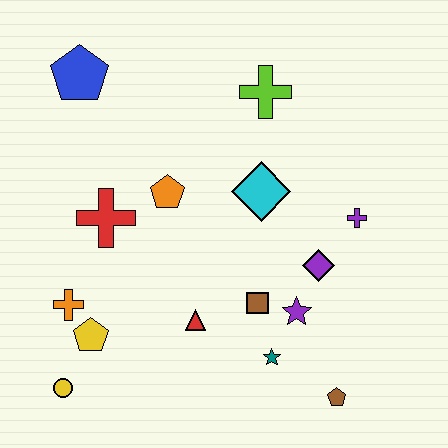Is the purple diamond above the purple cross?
No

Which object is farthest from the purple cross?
The yellow circle is farthest from the purple cross.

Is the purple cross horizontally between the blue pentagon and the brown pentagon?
No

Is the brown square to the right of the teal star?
No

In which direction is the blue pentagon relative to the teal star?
The blue pentagon is above the teal star.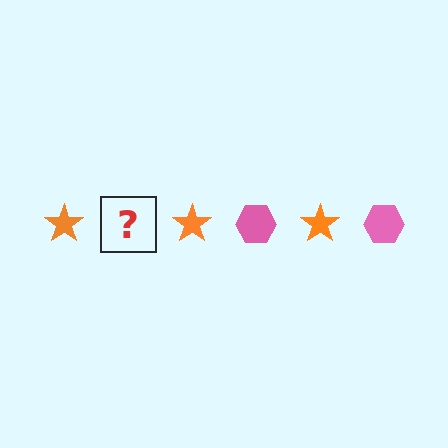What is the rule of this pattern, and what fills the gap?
The rule is that the pattern alternates between orange star and pink hexagon. The gap should be filled with a pink hexagon.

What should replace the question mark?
The question mark should be replaced with a pink hexagon.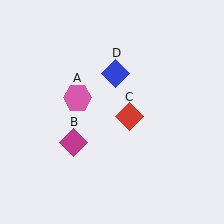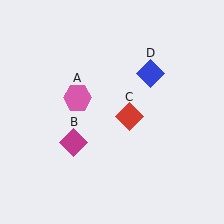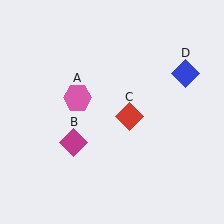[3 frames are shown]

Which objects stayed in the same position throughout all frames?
Pink hexagon (object A) and magenta diamond (object B) and red diamond (object C) remained stationary.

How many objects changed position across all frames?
1 object changed position: blue diamond (object D).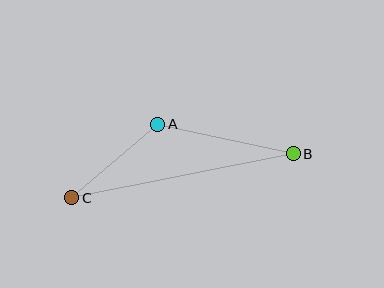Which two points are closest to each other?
Points A and C are closest to each other.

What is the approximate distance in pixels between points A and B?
The distance between A and B is approximately 138 pixels.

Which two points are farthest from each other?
Points B and C are farthest from each other.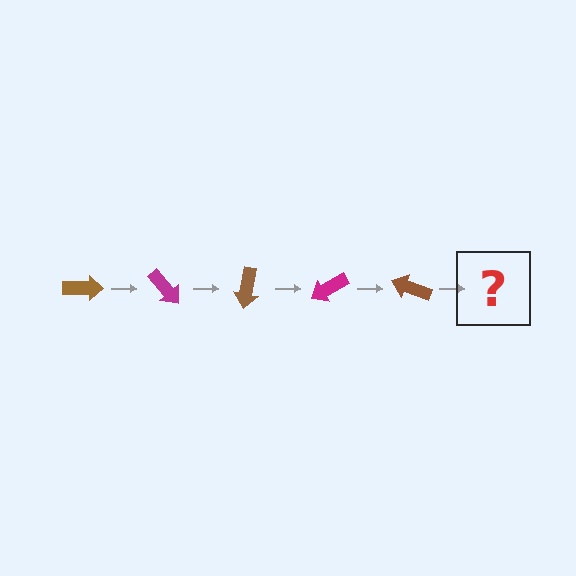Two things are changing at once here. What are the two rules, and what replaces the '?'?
The two rules are that it rotates 50 degrees each step and the color cycles through brown and magenta. The '?' should be a magenta arrow, rotated 250 degrees from the start.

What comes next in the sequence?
The next element should be a magenta arrow, rotated 250 degrees from the start.